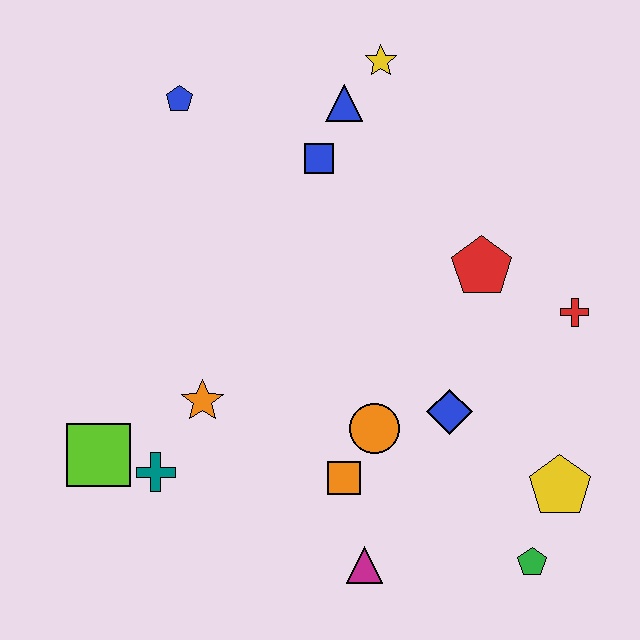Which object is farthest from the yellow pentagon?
The blue pentagon is farthest from the yellow pentagon.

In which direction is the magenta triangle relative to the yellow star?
The magenta triangle is below the yellow star.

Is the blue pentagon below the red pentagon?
No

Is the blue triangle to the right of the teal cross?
Yes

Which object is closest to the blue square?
The blue triangle is closest to the blue square.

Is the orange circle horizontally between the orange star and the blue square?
No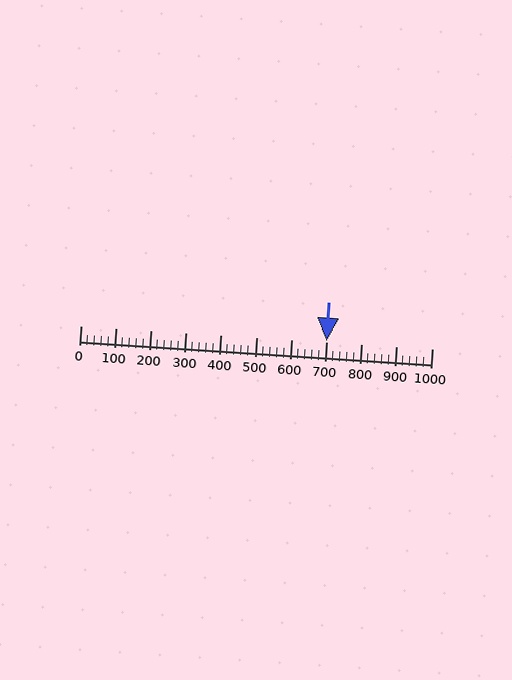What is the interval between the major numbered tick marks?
The major tick marks are spaced 100 units apart.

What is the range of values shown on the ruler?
The ruler shows values from 0 to 1000.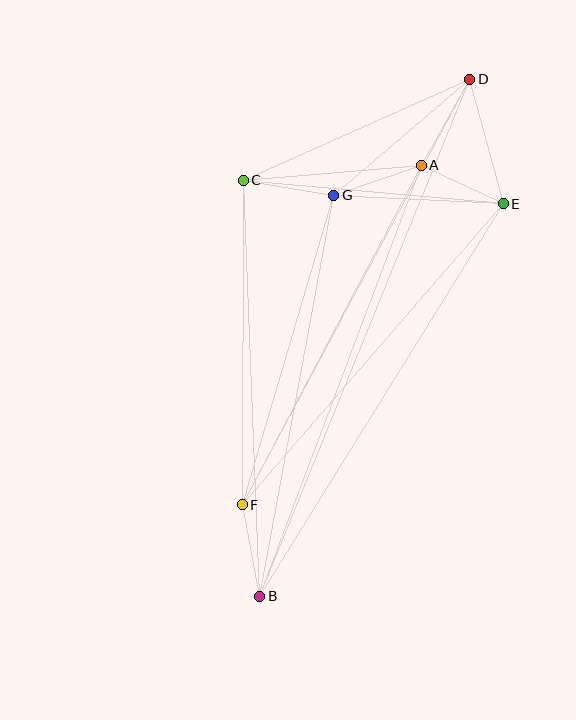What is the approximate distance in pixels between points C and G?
The distance between C and G is approximately 92 pixels.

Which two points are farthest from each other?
Points B and D are farthest from each other.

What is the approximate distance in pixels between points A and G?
The distance between A and G is approximately 93 pixels.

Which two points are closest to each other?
Points A and E are closest to each other.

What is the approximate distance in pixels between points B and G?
The distance between B and G is approximately 408 pixels.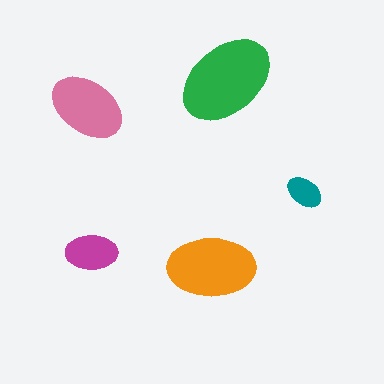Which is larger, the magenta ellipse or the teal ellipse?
The magenta one.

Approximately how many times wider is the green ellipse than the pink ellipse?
About 1.5 times wider.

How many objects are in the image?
There are 5 objects in the image.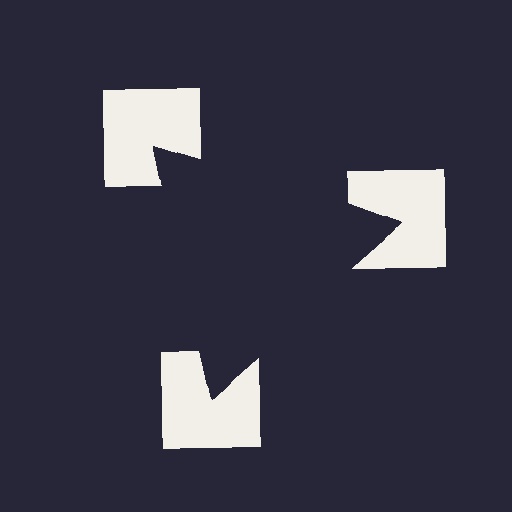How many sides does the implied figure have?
3 sides.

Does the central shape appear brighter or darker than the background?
It typically appears slightly darker than the background, even though no actual brightness change is drawn.